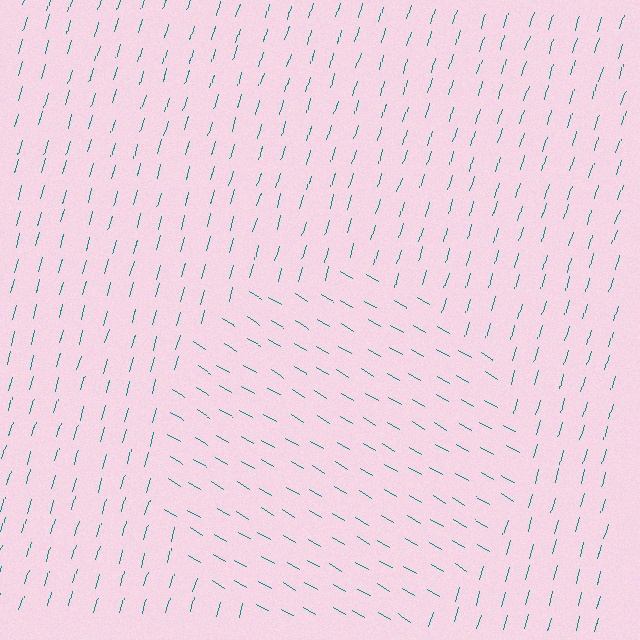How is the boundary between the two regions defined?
The boundary is defined purely by a change in line orientation (approximately 75 degrees difference). All lines are the same color and thickness.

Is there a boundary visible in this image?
Yes, there is a texture boundary formed by a change in line orientation.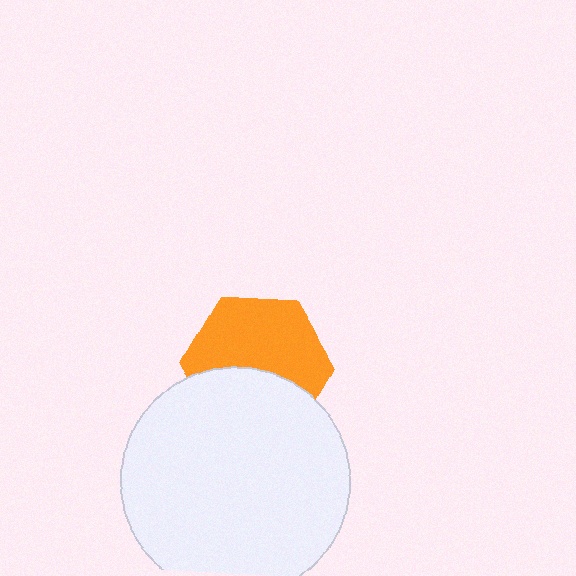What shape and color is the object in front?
The object in front is a white circle.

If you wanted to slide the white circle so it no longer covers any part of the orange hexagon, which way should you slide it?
Slide it down — that is the most direct way to separate the two shapes.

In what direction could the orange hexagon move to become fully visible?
The orange hexagon could move up. That would shift it out from behind the white circle entirely.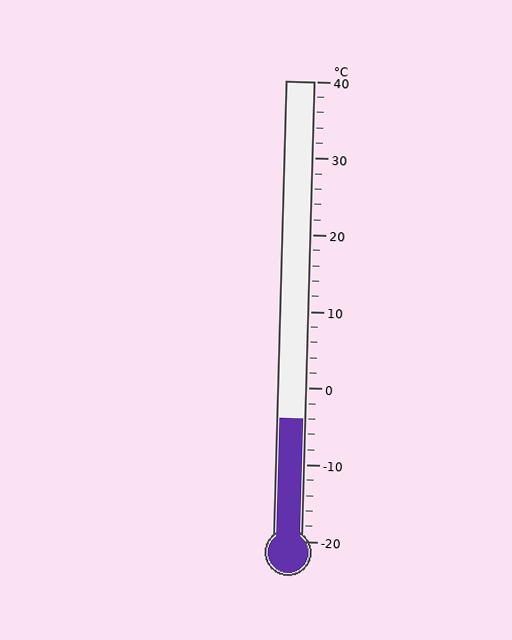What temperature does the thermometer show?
The thermometer shows approximately -4°C.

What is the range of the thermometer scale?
The thermometer scale ranges from -20°C to 40°C.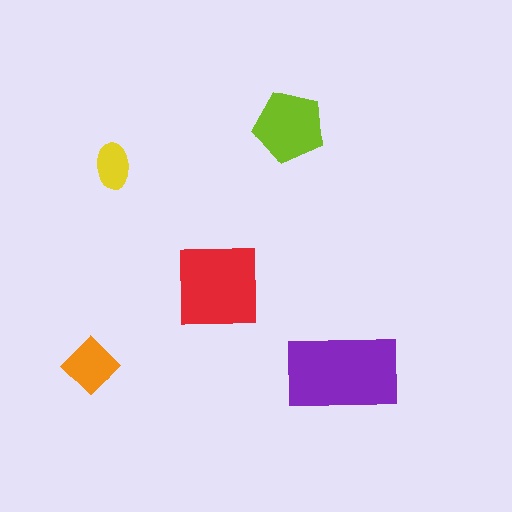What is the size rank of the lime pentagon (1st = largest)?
3rd.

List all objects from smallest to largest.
The yellow ellipse, the orange diamond, the lime pentagon, the red square, the purple rectangle.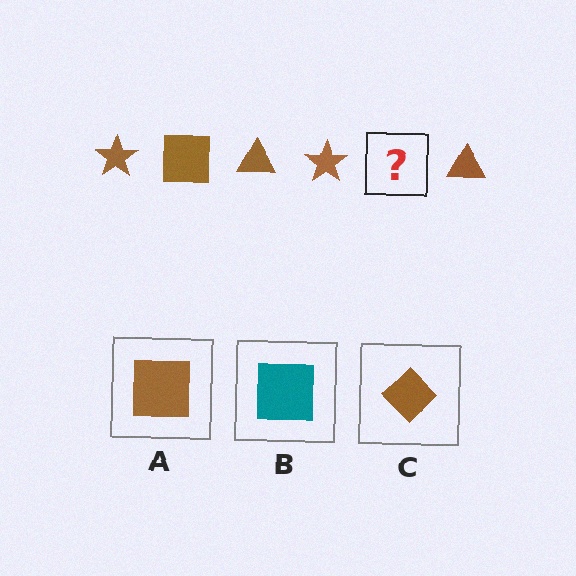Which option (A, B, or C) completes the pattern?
A.